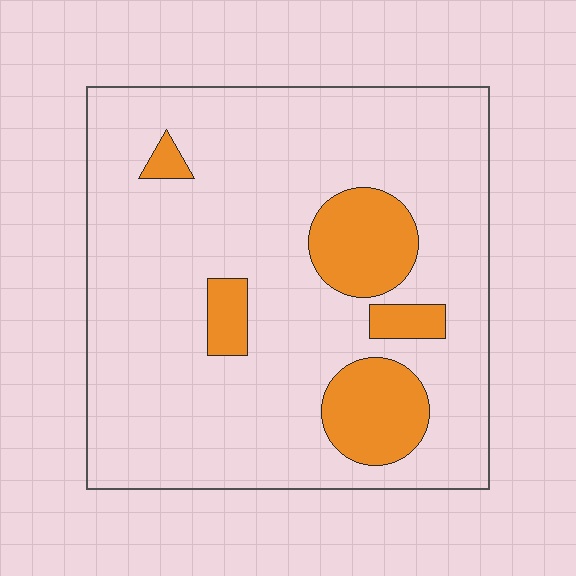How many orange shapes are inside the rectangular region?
5.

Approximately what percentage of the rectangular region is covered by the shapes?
Approximately 15%.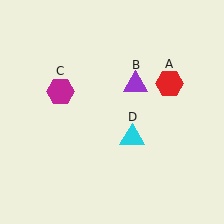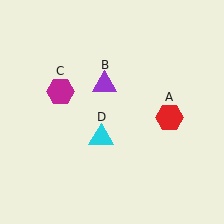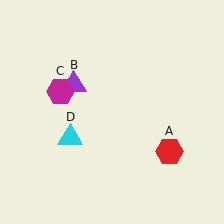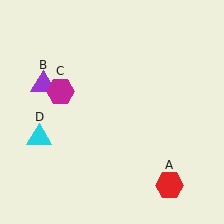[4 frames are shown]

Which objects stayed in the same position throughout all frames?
Magenta hexagon (object C) remained stationary.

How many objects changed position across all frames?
3 objects changed position: red hexagon (object A), purple triangle (object B), cyan triangle (object D).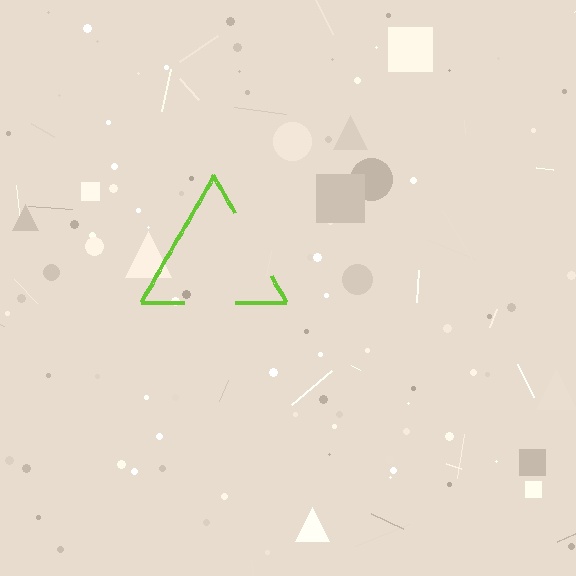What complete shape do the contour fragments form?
The contour fragments form a triangle.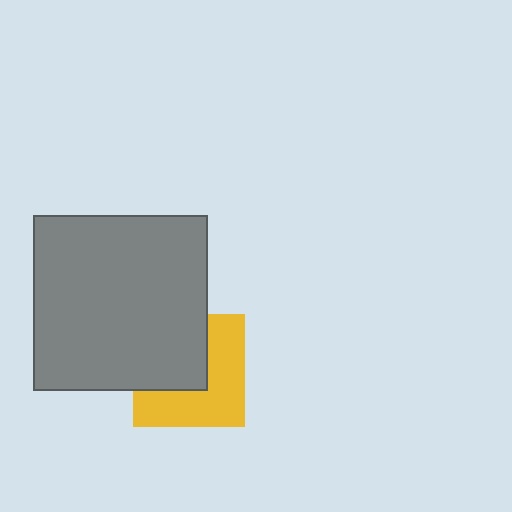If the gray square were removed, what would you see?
You would see the complete yellow square.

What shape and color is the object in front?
The object in front is a gray square.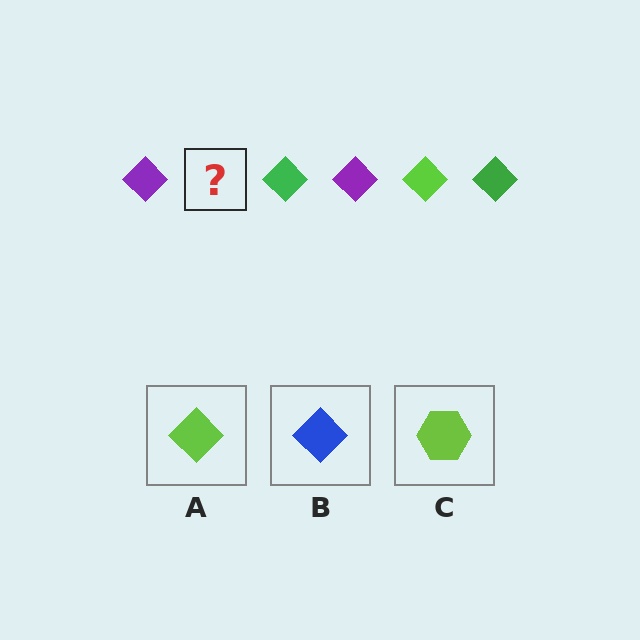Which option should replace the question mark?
Option A.